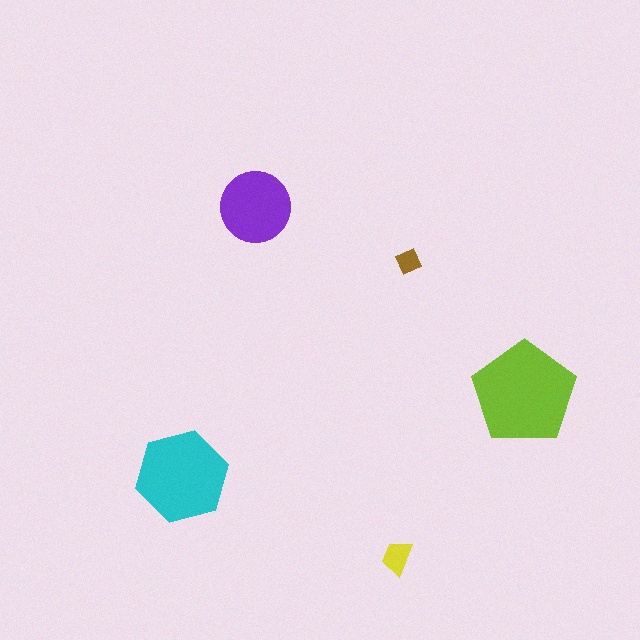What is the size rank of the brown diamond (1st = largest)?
5th.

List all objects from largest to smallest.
The lime pentagon, the cyan hexagon, the purple circle, the yellow trapezoid, the brown diamond.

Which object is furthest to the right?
The lime pentagon is rightmost.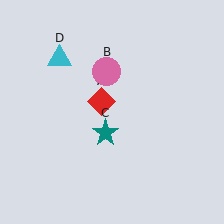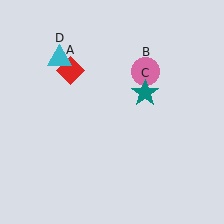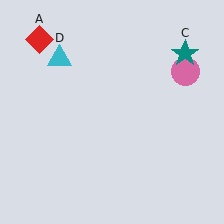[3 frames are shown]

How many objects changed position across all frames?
3 objects changed position: red diamond (object A), pink circle (object B), teal star (object C).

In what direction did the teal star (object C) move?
The teal star (object C) moved up and to the right.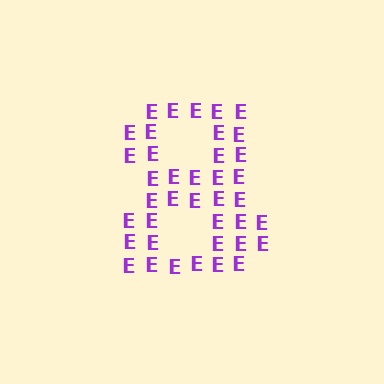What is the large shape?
The large shape is the digit 8.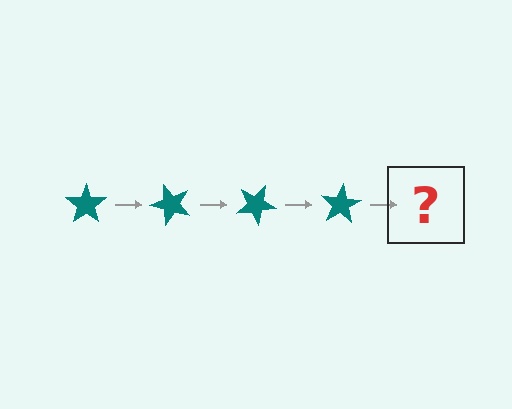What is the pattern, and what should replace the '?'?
The pattern is that the star rotates 50 degrees each step. The '?' should be a teal star rotated 200 degrees.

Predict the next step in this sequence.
The next step is a teal star rotated 200 degrees.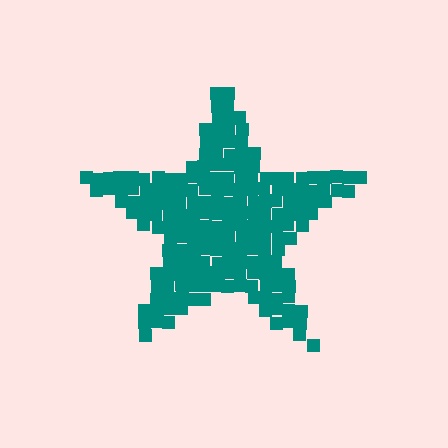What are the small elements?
The small elements are squares.